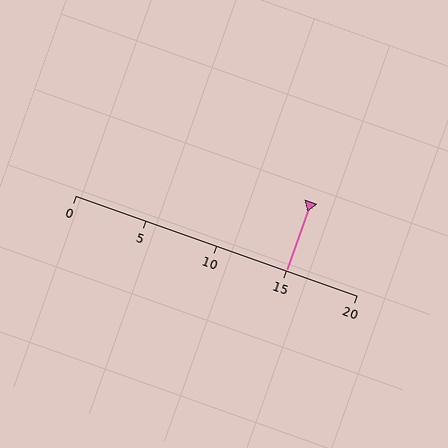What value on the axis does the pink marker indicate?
The marker indicates approximately 15.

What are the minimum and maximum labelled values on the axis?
The axis runs from 0 to 20.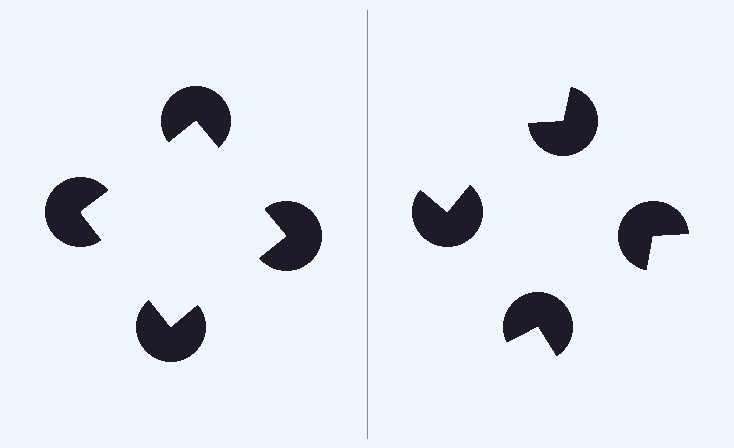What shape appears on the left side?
An illusory square.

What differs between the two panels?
The pac-man discs are positioned identically on both sides; only the wedge orientations differ. On the left they align to a square; on the right they are misaligned.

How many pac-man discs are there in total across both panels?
8 — 4 on each side.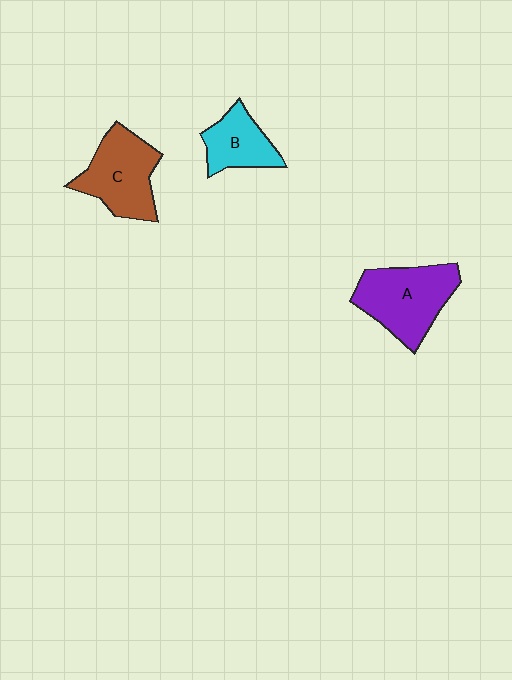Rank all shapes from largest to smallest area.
From largest to smallest: A (purple), C (brown), B (cyan).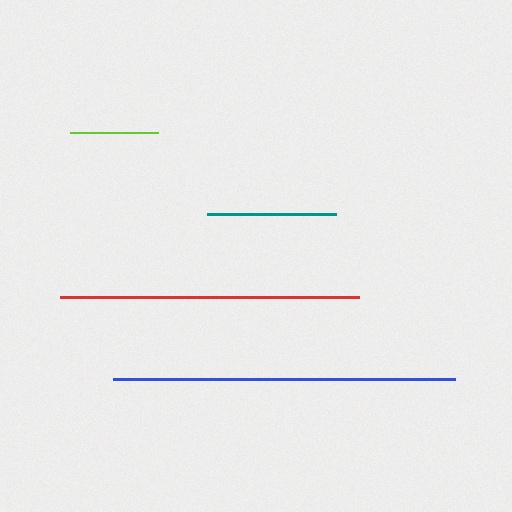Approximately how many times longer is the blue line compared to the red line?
The blue line is approximately 1.1 times the length of the red line.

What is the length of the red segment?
The red segment is approximately 300 pixels long.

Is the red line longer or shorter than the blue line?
The blue line is longer than the red line.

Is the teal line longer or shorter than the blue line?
The blue line is longer than the teal line.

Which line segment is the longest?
The blue line is the longest at approximately 342 pixels.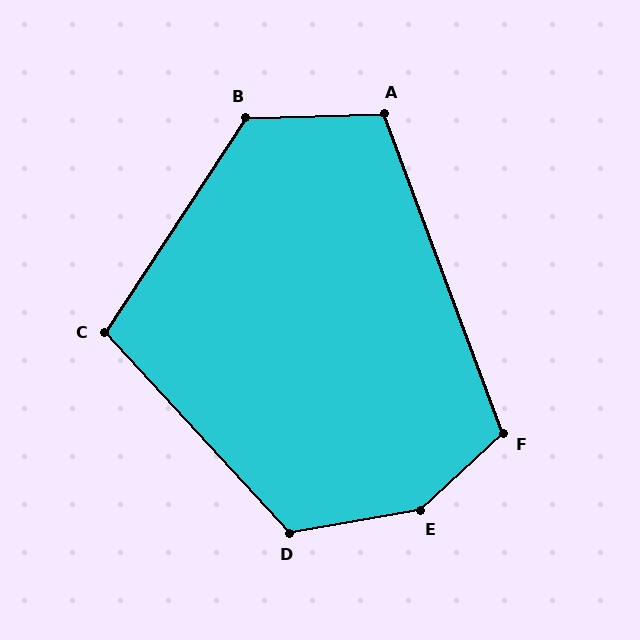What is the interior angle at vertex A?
Approximately 109 degrees (obtuse).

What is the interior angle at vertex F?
Approximately 113 degrees (obtuse).